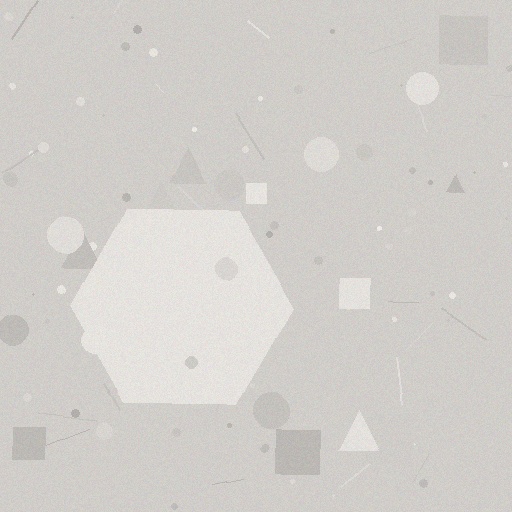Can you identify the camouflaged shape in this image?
The camouflaged shape is a hexagon.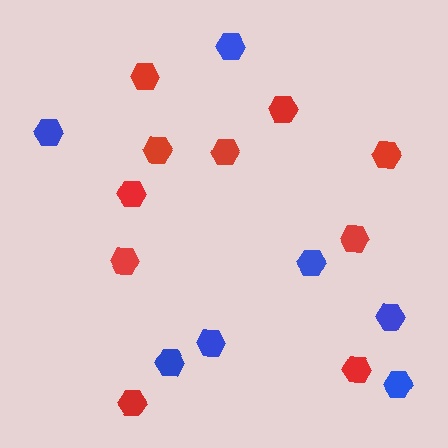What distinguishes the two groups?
There are 2 groups: one group of blue hexagons (7) and one group of red hexagons (10).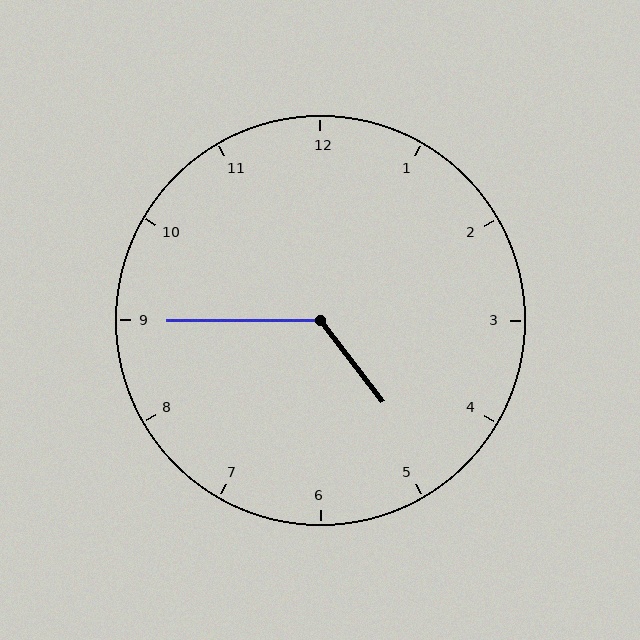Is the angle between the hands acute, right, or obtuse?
It is obtuse.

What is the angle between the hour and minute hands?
Approximately 128 degrees.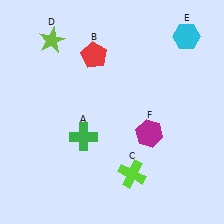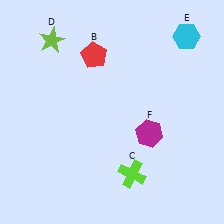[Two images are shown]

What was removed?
The green cross (A) was removed in Image 2.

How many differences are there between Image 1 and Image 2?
There is 1 difference between the two images.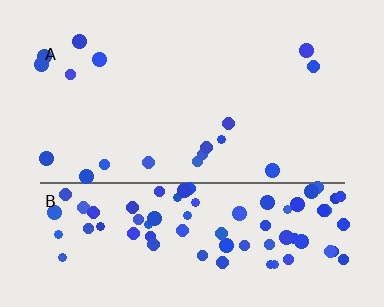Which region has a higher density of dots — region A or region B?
B (the bottom).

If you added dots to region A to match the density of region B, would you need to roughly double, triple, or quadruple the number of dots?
Approximately quadruple.